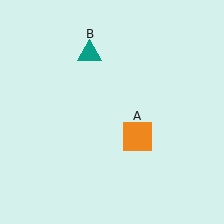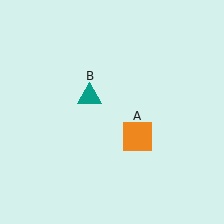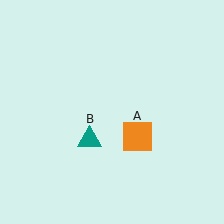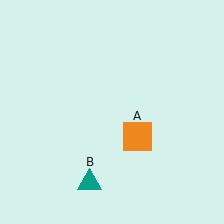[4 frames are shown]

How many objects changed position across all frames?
1 object changed position: teal triangle (object B).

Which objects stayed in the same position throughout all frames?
Orange square (object A) remained stationary.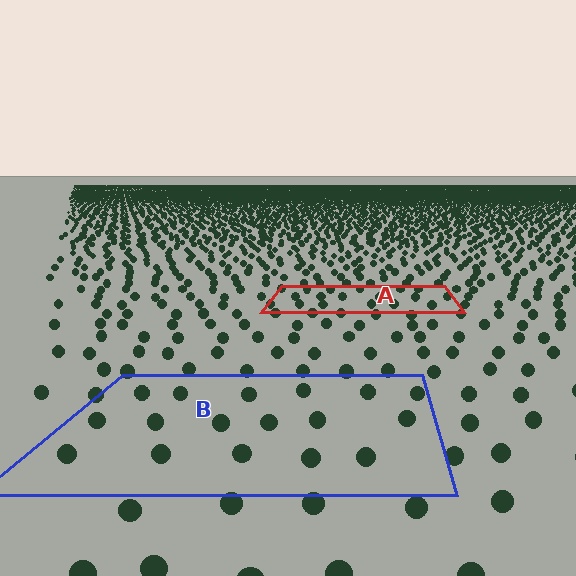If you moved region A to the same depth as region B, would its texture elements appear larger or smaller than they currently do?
They would appear larger. At a closer depth, the same texture elements are projected at a bigger on-screen size.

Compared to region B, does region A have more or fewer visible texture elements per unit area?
Region A has more texture elements per unit area — they are packed more densely because it is farther away.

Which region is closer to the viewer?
Region B is closer. The texture elements there are larger and more spread out.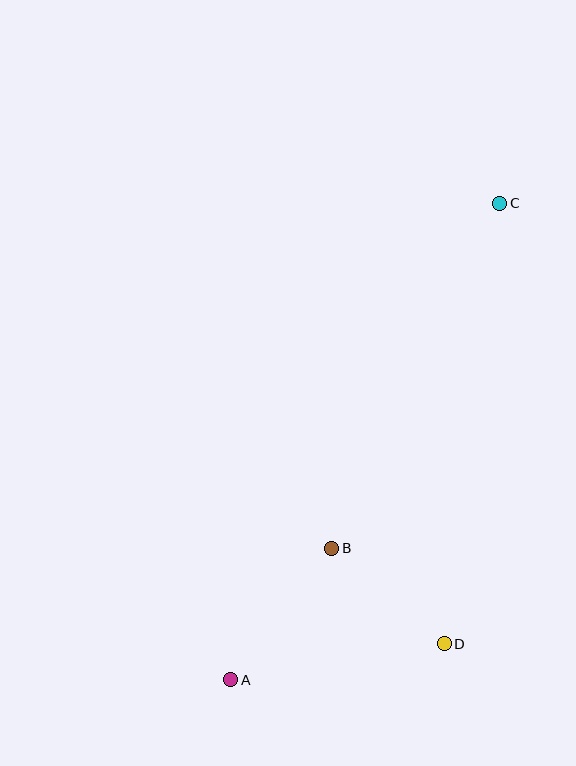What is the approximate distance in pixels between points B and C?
The distance between B and C is approximately 384 pixels.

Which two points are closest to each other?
Points B and D are closest to each other.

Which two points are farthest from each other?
Points A and C are farthest from each other.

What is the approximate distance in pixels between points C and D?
The distance between C and D is approximately 444 pixels.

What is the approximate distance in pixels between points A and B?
The distance between A and B is approximately 166 pixels.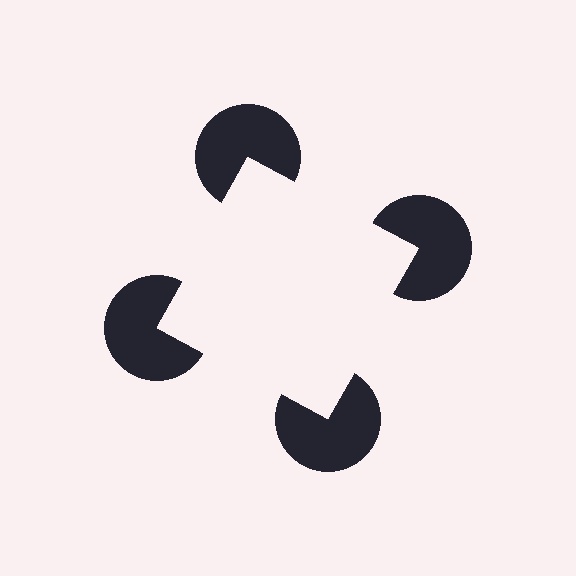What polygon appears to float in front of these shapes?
An illusory square — its edges are inferred from the aligned wedge cuts in the pac-man discs, not physically drawn.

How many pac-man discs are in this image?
There are 4 — one at each vertex of the illusory square.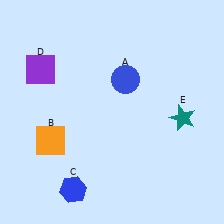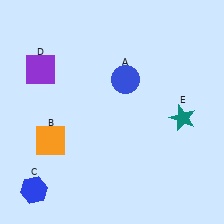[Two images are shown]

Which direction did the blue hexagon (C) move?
The blue hexagon (C) moved left.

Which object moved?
The blue hexagon (C) moved left.